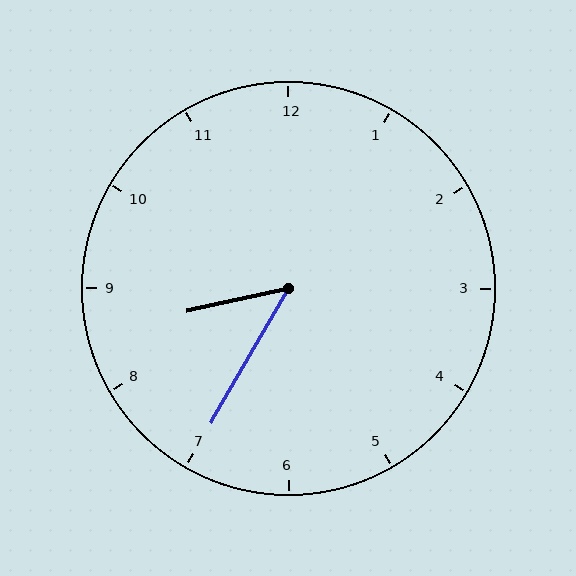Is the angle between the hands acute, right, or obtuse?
It is acute.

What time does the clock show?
8:35.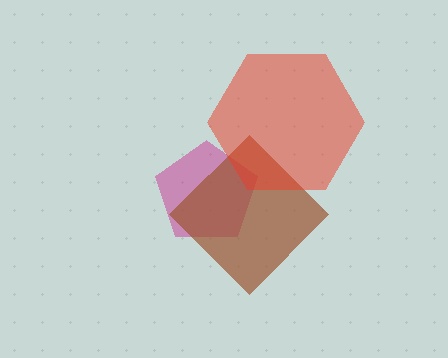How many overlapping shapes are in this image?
There are 3 overlapping shapes in the image.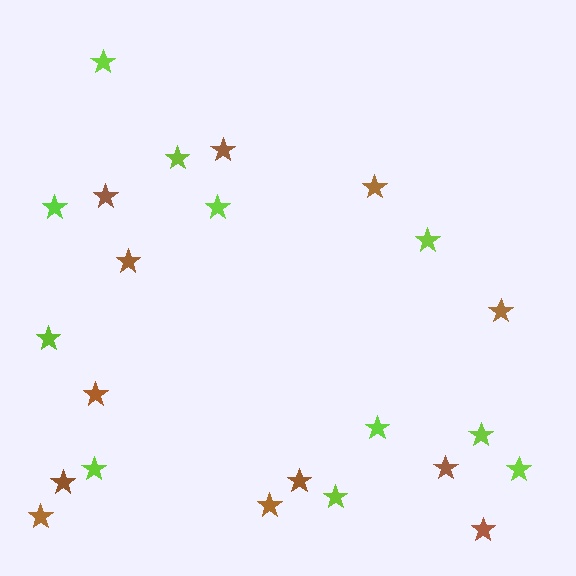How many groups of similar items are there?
There are 2 groups: one group of lime stars (11) and one group of brown stars (12).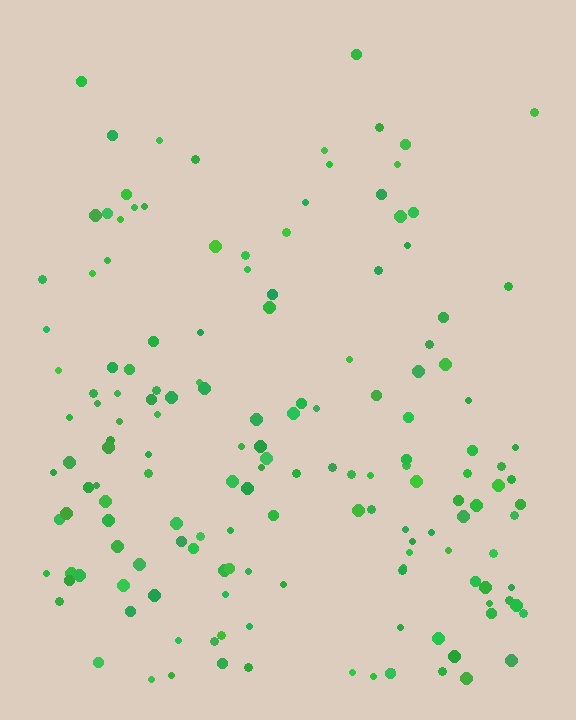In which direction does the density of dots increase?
From top to bottom, with the bottom side densest.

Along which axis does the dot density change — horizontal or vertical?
Vertical.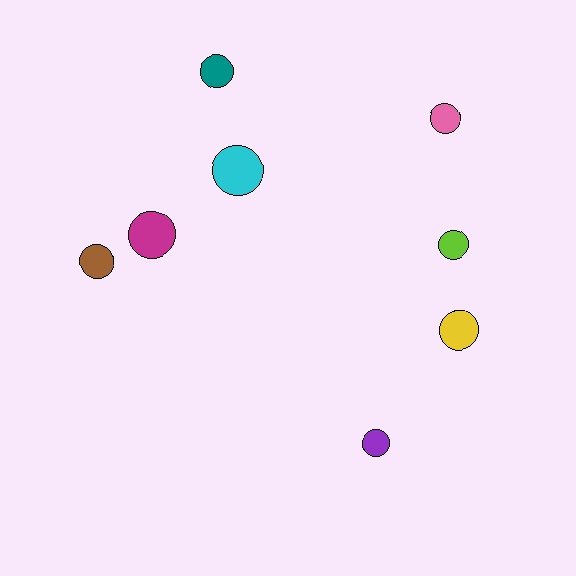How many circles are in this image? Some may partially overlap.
There are 8 circles.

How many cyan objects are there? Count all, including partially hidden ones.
There is 1 cyan object.